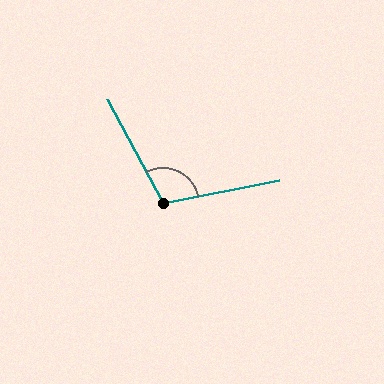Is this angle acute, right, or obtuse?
It is obtuse.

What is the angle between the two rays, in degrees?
Approximately 107 degrees.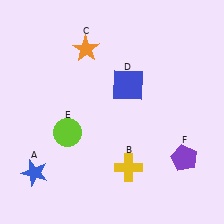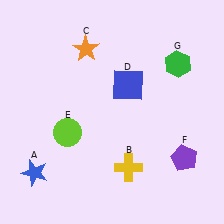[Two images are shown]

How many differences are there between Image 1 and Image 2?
There is 1 difference between the two images.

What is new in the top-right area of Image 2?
A green hexagon (G) was added in the top-right area of Image 2.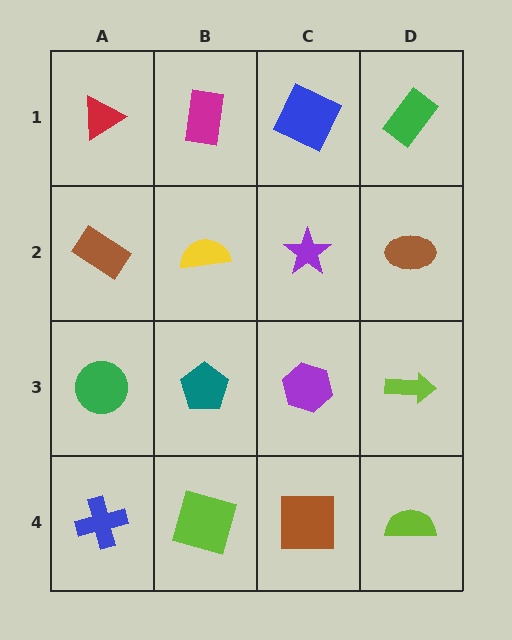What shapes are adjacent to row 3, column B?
A yellow semicircle (row 2, column B), a lime square (row 4, column B), a green circle (row 3, column A), a purple hexagon (row 3, column C).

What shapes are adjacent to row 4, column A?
A green circle (row 3, column A), a lime square (row 4, column B).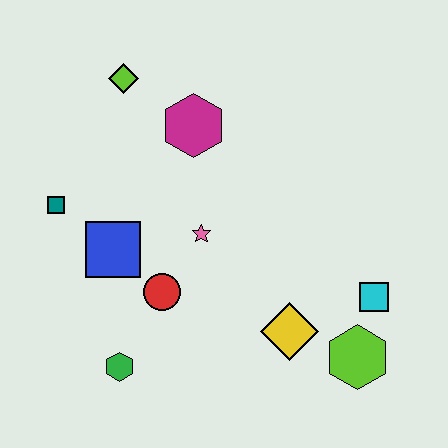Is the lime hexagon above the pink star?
No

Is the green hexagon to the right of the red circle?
No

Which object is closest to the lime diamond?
The magenta hexagon is closest to the lime diamond.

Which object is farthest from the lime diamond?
The lime hexagon is farthest from the lime diamond.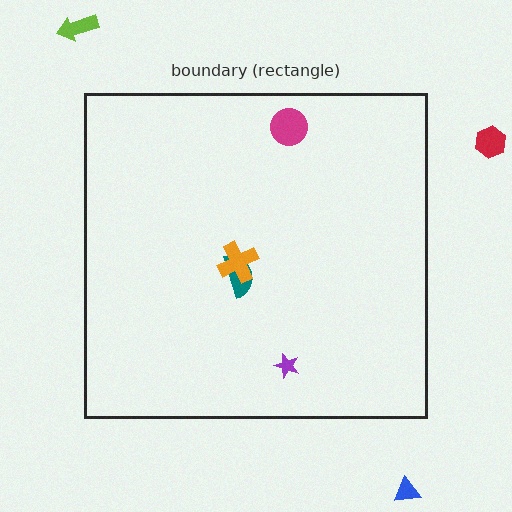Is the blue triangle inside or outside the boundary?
Outside.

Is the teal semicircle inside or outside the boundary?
Inside.